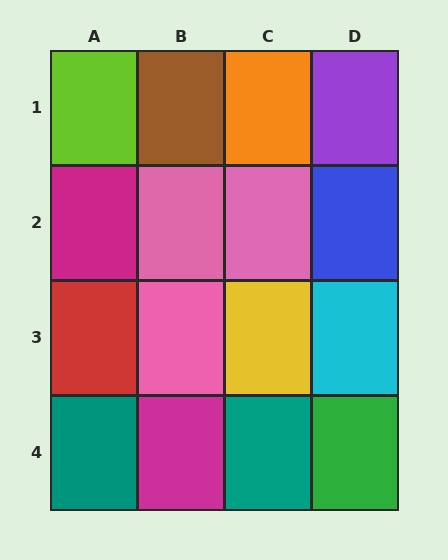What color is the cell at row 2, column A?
Magenta.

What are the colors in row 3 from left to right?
Red, pink, yellow, cyan.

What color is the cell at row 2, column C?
Pink.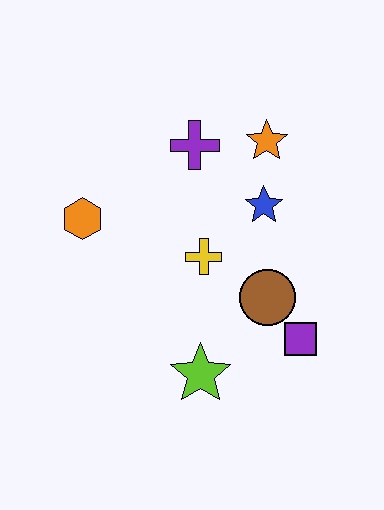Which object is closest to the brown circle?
The purple square is closest to the brown circle.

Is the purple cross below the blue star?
No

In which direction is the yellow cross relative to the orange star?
The yellow cross is below the orange star.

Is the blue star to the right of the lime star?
Yes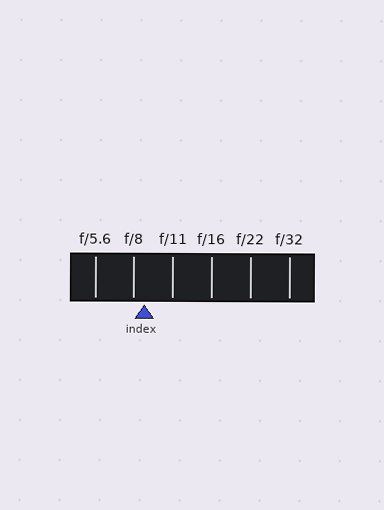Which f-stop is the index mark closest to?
The index mark is closest to f/8.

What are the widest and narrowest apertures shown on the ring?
The widest aperture shown is f/5.6 and the narrowest is f/32.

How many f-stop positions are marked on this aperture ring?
There are 6 f-stop positions marked.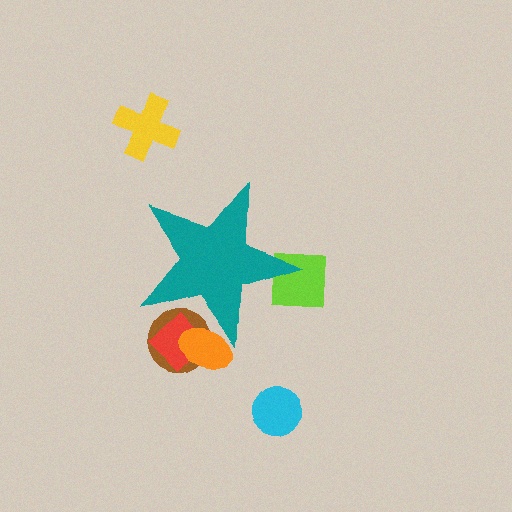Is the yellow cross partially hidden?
No, the yellow cross is fully visible.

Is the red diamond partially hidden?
Yes, the red diamond is partially hidden behind the teal star.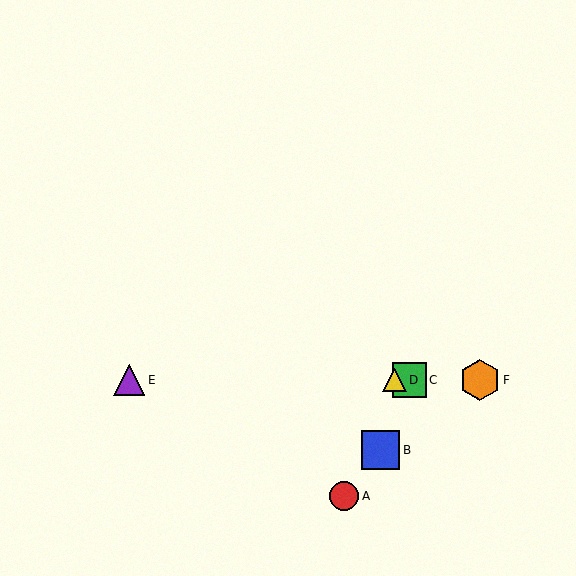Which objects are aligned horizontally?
Objects C, D, E, F are aligned horizontally.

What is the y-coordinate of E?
Object E is at y≈380.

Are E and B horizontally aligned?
No, E is at y≈380 and B is at y≈450.